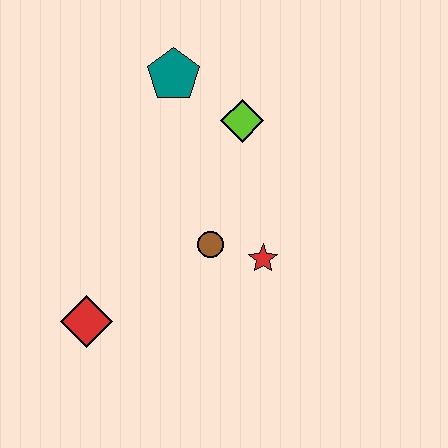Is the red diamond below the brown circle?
Yes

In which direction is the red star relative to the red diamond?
The red star is to the right of the red diamond.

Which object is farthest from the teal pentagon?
The red diamond is farthest from the teal pentagon.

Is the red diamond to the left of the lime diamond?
Yes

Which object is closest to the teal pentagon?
The lime diamond is closest to the teal pentagon.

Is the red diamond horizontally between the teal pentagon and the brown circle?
No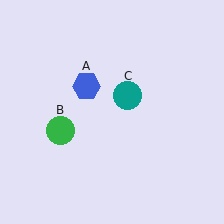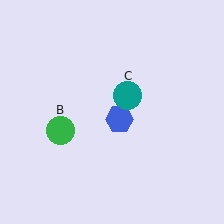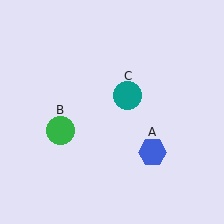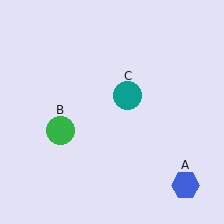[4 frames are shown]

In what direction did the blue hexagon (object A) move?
The blue hexagon (object A) moved down and to the right.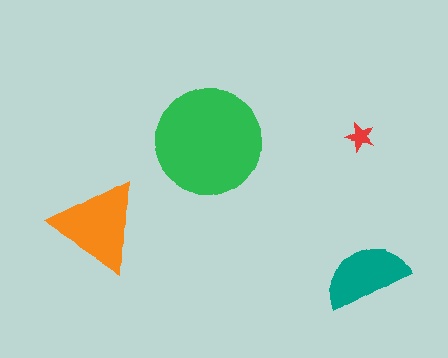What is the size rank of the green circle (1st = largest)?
1st.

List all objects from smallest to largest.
The red star, the teal semicircle, the orange triangle, the green circle.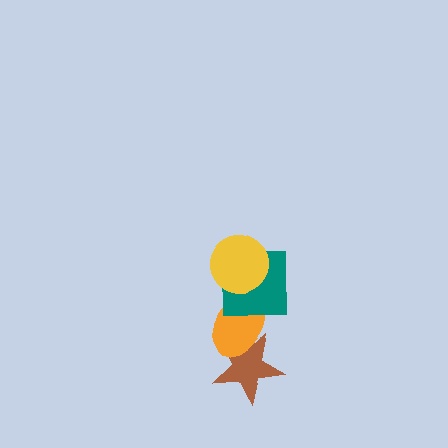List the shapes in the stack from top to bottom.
From top to bottom: the yellow circle, the teal square, the orange ellipse, the brown star.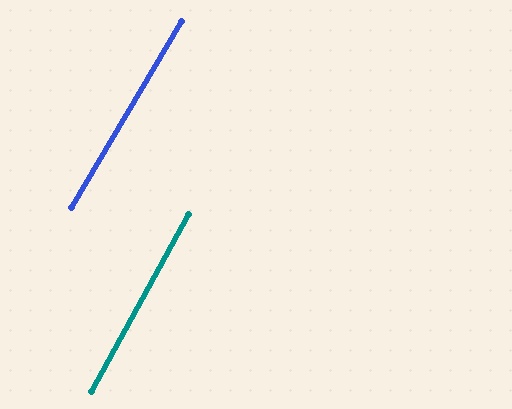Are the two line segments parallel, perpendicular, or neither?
Parallel — their directions differ by only 1.9°.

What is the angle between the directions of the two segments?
Approximately 2 degrees.